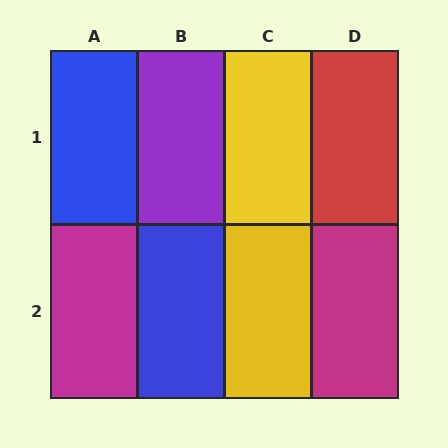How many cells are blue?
2 cells are blue.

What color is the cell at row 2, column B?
Blue.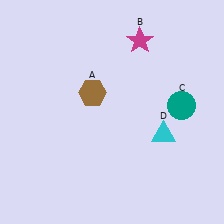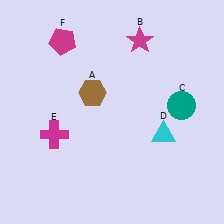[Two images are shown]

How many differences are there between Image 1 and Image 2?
There are 2 differences between the two images.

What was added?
A magenta cross (E), a magenta pentagon (F) were added in Image 2.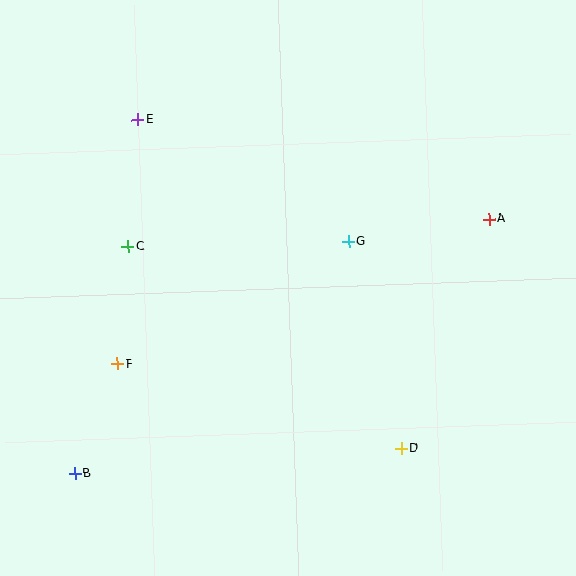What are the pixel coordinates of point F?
Point F is at (118, 364).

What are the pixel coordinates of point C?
Point C is at (128, 247).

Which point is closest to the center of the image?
Point G at (349, 242) is closest to the center.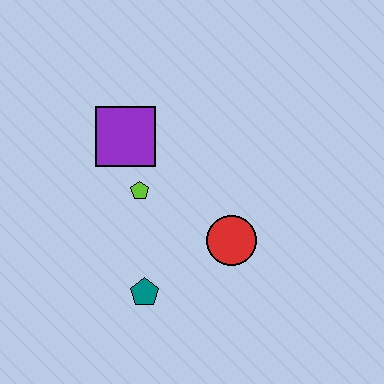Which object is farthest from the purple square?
The teal pentagon is farthest from the purple square.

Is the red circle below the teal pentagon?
No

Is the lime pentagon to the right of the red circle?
No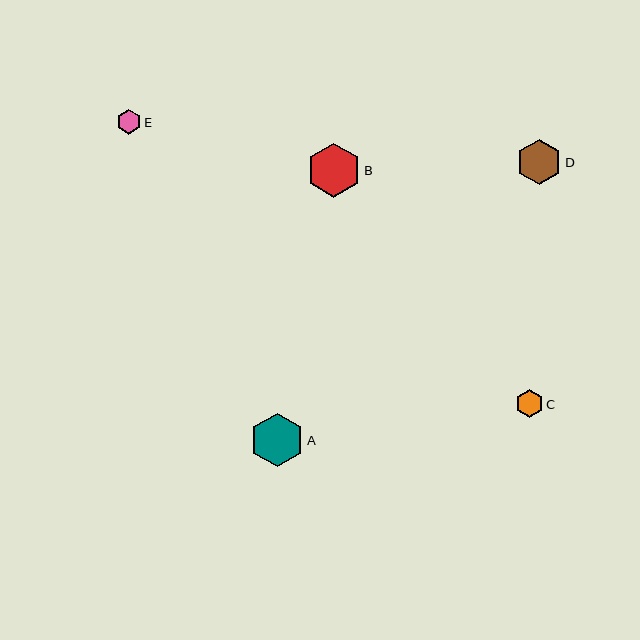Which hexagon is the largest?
Hexagon A is the largest with a size of approximately 54 pixels.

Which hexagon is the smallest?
Hexagon E is the smallest with a size of approximately 25 pixels.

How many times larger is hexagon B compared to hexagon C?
Hexagon B is approximately 1.9 times the size of hexagon C.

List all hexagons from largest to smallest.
From largest to smallest: A, B, D, C, E.